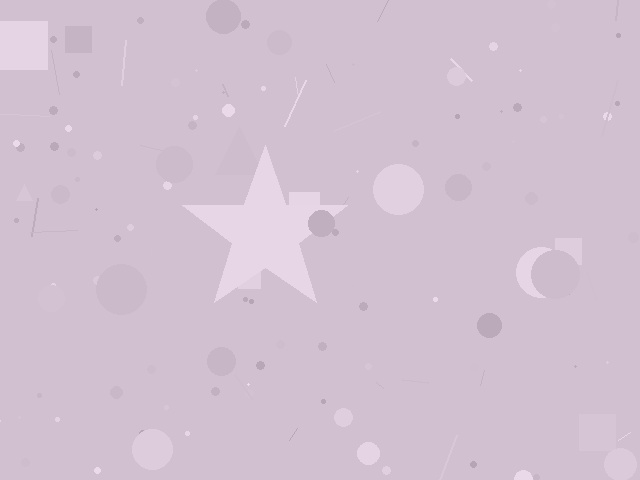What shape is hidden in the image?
A star is hidden in the image.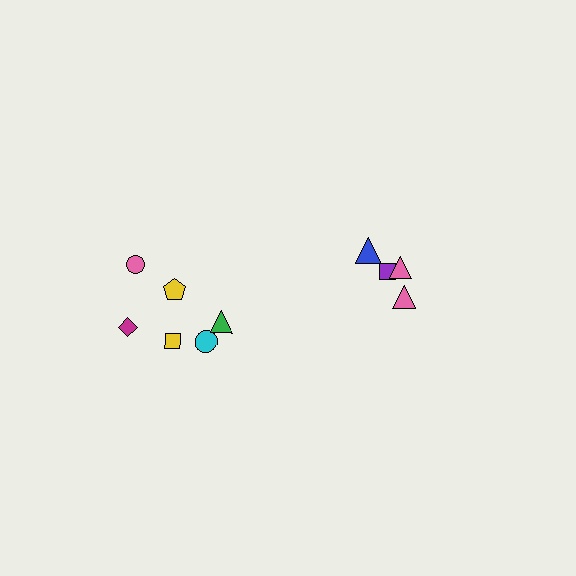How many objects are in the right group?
There are 4 objects.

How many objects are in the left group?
There are 6 objects.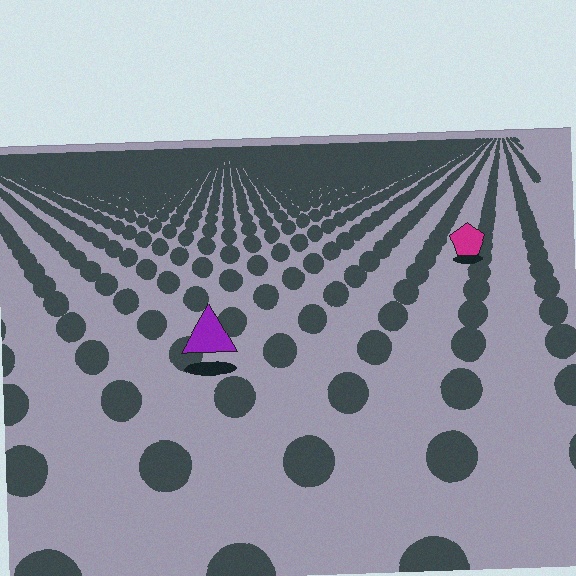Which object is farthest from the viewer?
The magenta pentagon is farthest from the viewer. It appears smaller and the ground texture around it is denser.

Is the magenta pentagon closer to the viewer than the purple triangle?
No. The purple triangle is closer — you can tell from the texture gradient: the ground texture is coarser near it.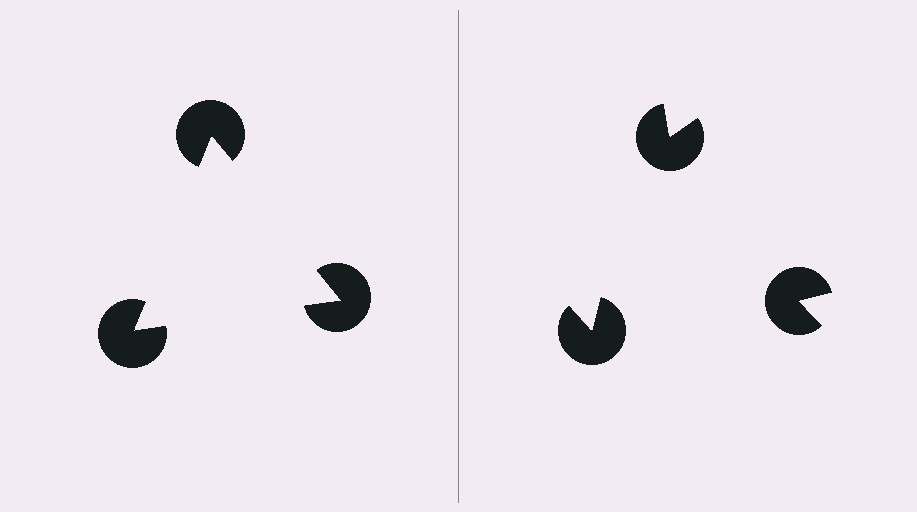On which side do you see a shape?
An illusory triangle appears on the left side. On the right side the wedge cuts are rotated, so no coherent shape forms.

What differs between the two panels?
The pac-man discs are positioned identically on both sides; only the wedge orientations differ. On the left they align to a triangle; on the right they are misaligned.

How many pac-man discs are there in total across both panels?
6 — 3 on each side.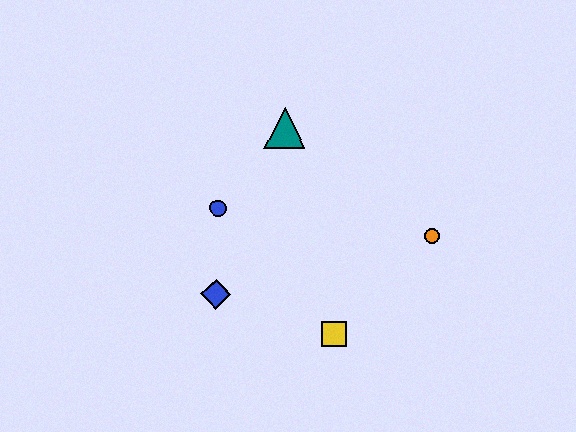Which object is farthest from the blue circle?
The orange circle is farthest from the blue circle.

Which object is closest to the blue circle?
The blue diamond is closest to the blue circle.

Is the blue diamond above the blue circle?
No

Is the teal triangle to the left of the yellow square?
Yes